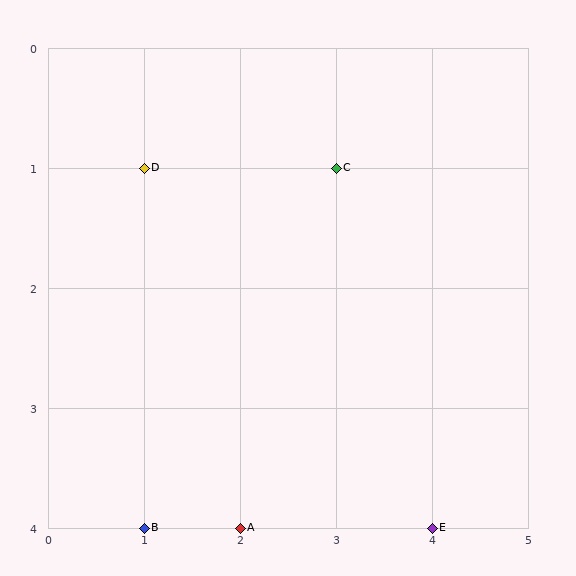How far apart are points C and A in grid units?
Points C and A are 1 column and 3 rows apart (about 3.2 grid units diagonally).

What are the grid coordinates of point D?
Point D is at grid coordinates (1, 1).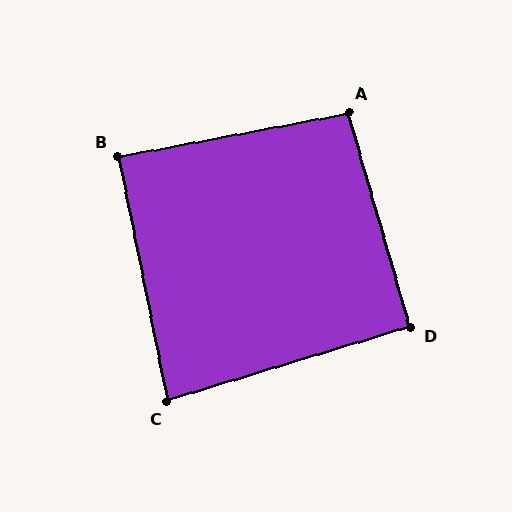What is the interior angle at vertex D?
Approximately 91 degrees (approximately right).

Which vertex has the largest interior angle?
A, at approximately 95 degrees.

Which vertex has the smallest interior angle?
C, at approximately 85 degrees.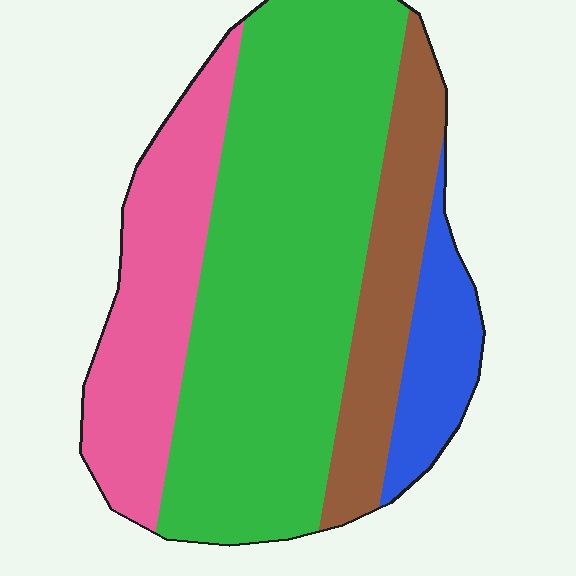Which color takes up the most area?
Green, at roughly 50%.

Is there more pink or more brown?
Pink.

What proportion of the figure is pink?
Pink covers roughly 20% of the figure.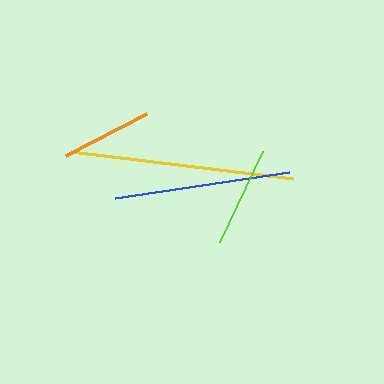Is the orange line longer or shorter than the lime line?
The lime line is longer than the orange line.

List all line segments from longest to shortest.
From longest to shortest: yellow, blue, lime, orange.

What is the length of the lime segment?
The lime segment is approximately 100 pixels long.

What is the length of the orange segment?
The orange segment is approximately 91 pixels long.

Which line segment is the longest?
The yellow line is the longest at approximately 223 pixels.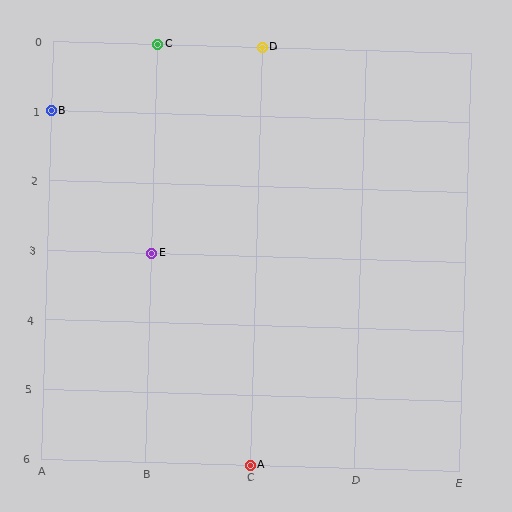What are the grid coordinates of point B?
Point B is at grid coordinates (A, 1).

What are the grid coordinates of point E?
Point E is at grid coordinates (B, 3).